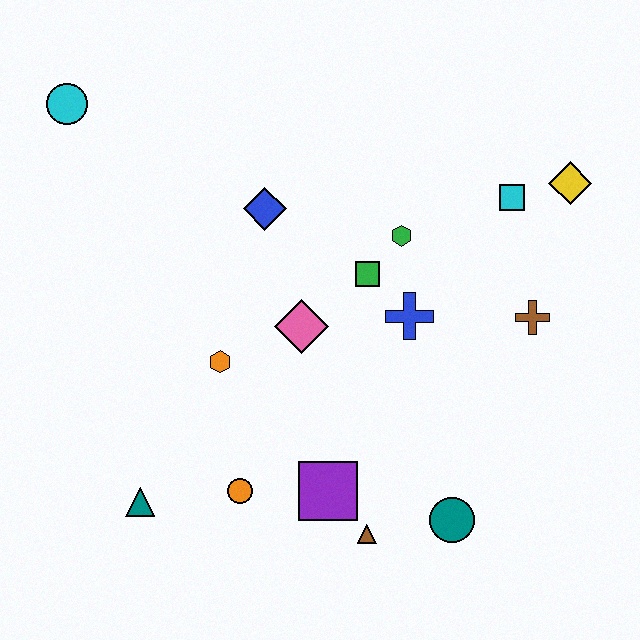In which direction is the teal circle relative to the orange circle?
The teal circle is to the right of the orange circle.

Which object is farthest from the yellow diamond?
The teal triangle is farthest from the yellow diamond.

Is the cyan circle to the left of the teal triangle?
Yes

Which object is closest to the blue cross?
The green square is closest to the blue cross.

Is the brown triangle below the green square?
Yes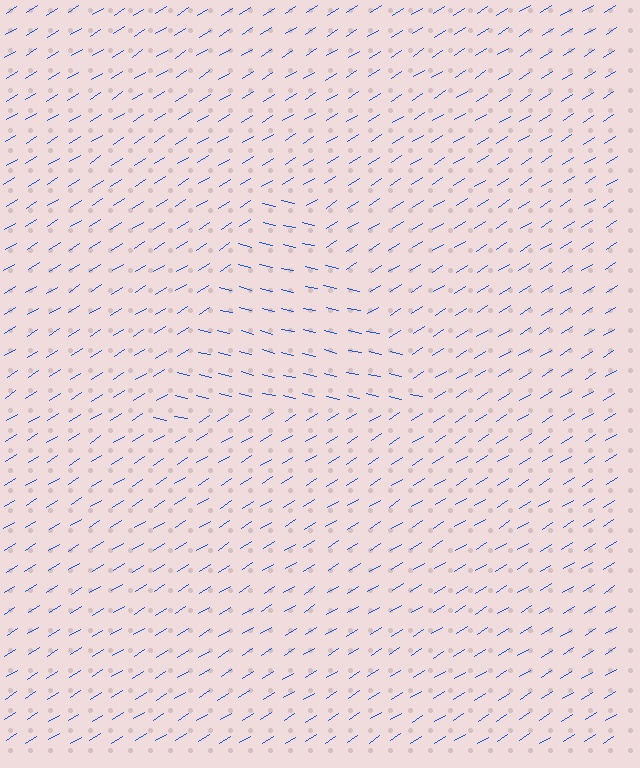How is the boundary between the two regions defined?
The boundary is defined purely by a change in line orientation (approximately 45 degrees difference). All lines are the same color and thickness.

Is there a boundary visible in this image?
Yes, there is a texture boundary formed by a change in line orientation.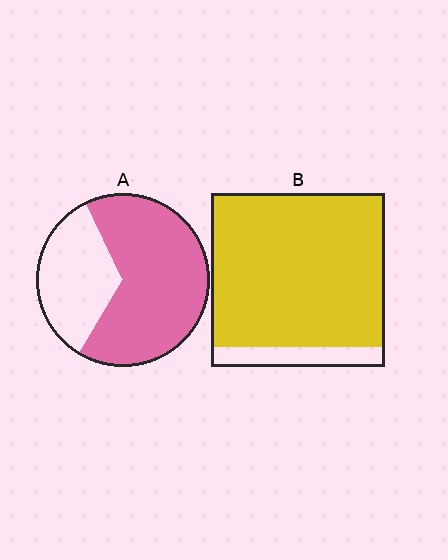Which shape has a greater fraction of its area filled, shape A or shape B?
Shape B.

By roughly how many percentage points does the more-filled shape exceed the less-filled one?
By roughly 20 percentage points (B over A).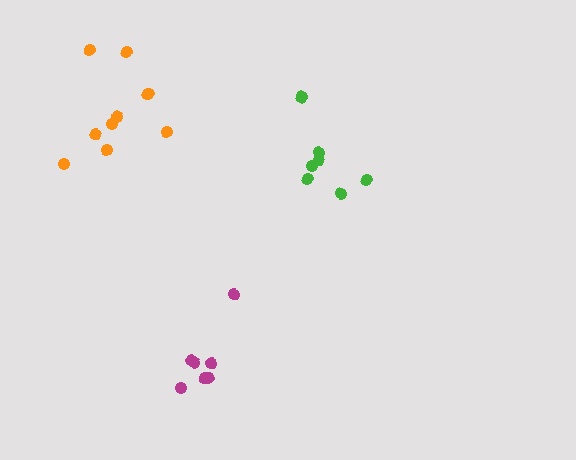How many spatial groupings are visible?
There are 3 spatial groupings.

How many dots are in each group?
Group 1: 7 dots, Group 2: 7 dots, Group 3: 9 dots (23 total).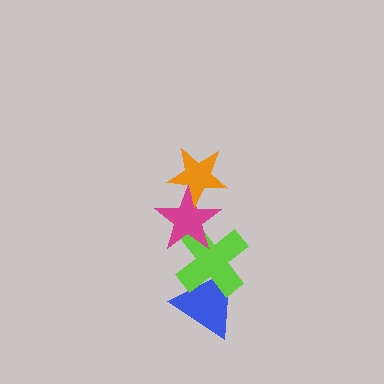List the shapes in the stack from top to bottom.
From top to bottom: the orange star, the magenta star, the lime cross, the blue triangle.